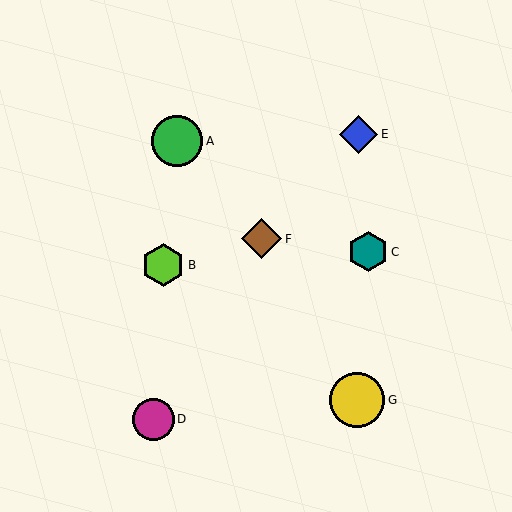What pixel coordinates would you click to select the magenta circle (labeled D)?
Click at (153, 419) to select the magenta circle D.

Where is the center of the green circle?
The center of the green circle is at (177, 141).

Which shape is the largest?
The yellow circle (labeled G) is the largest.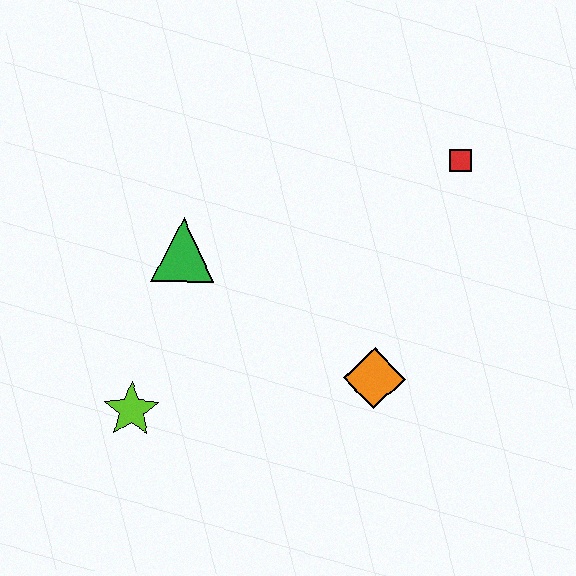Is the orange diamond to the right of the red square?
No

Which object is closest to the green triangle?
The lime star is closest to the green triangle.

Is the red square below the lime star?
No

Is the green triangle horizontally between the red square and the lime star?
Yes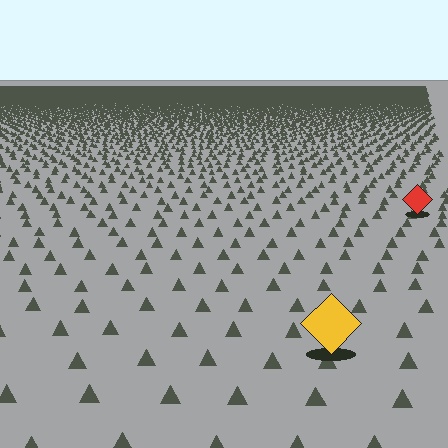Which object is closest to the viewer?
The yellow diamond is closest. The texture marks near it are larger and more spread out.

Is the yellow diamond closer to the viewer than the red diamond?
Yes. The yellow diamond is closer — you can tell from the texture gradient: the ground texture is coarser near it.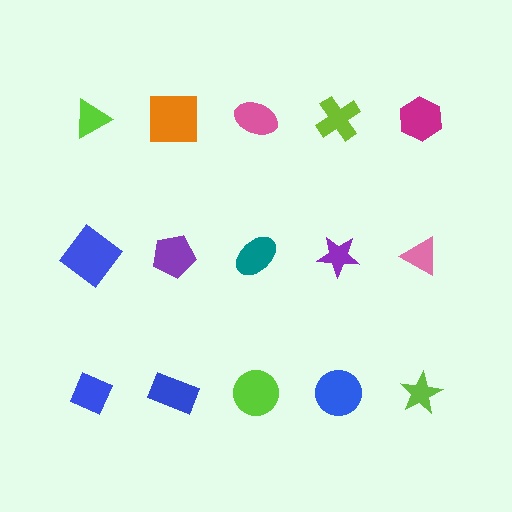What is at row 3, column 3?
A lime circle.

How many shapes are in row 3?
5 shapes.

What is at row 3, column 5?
A lime star.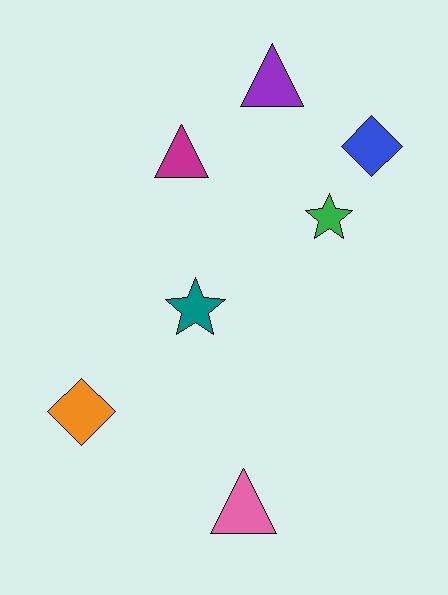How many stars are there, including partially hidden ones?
There are 2 stars.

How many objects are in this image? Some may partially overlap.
There are 7 objects.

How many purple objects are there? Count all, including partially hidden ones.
There is 1 purple object.